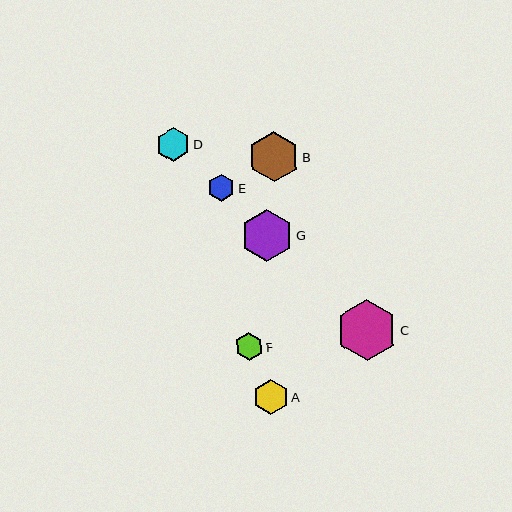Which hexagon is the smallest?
Hexagon E is the smallest with a size of approximately 27 pixels.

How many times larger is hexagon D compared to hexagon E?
Hexagon D is approximately 1.3 times the size of hexagon E.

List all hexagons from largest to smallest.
From largest to smallest: C, G, B, A, D, F, E.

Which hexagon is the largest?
Hexagon C is the largest with a size of approximately 61 pixels.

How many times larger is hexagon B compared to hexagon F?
Hexagon B is approximately 1.8 times the size of hexagon F.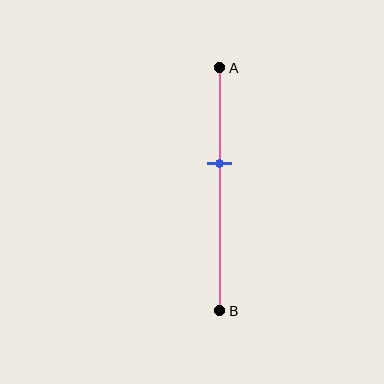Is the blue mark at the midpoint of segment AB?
No, the mark is at about 40% from A, not at the 50% midpoint.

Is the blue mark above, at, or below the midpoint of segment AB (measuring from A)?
The blue mark is above the midpoint of segment AB.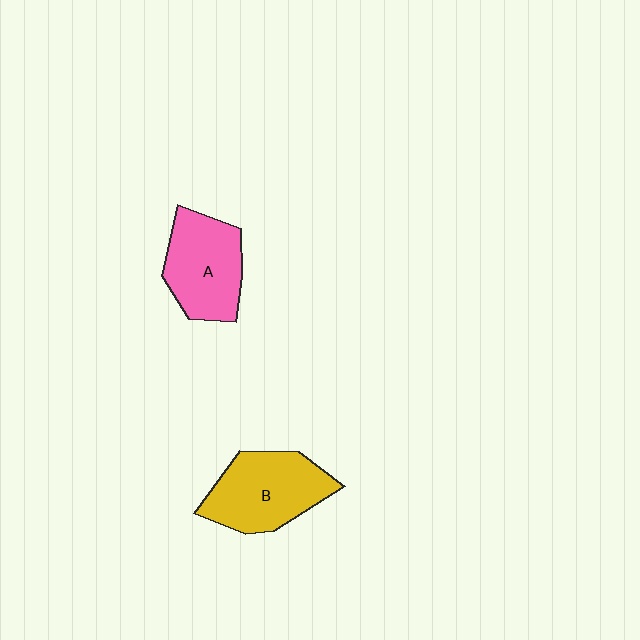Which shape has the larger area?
Shape B (yellow).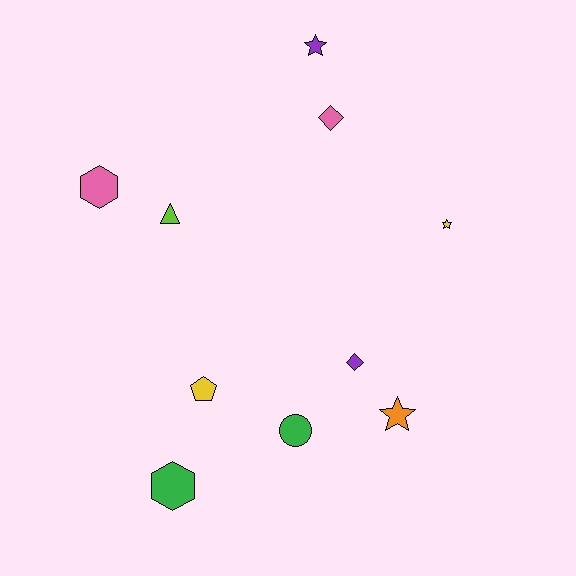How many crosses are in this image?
There are no crosses.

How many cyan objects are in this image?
There are no cyan objects.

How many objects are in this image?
There are 10 objects.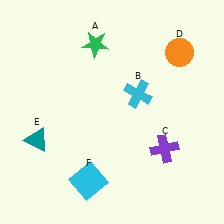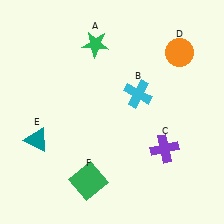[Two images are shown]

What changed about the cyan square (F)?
In Image 1, F is cyan. In Image 2, it changed to green.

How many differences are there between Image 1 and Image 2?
There is 1 difference between the two images.